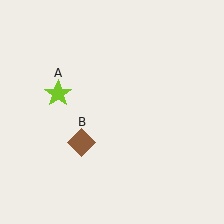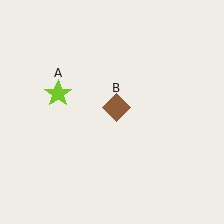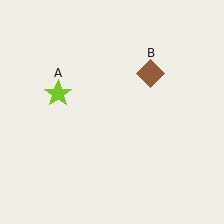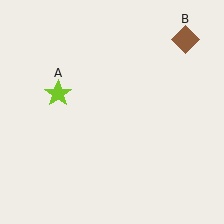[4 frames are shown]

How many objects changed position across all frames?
1 object changed position: brown diamond (object B).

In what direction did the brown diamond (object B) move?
The brown diamond (object B) moved up and to the right.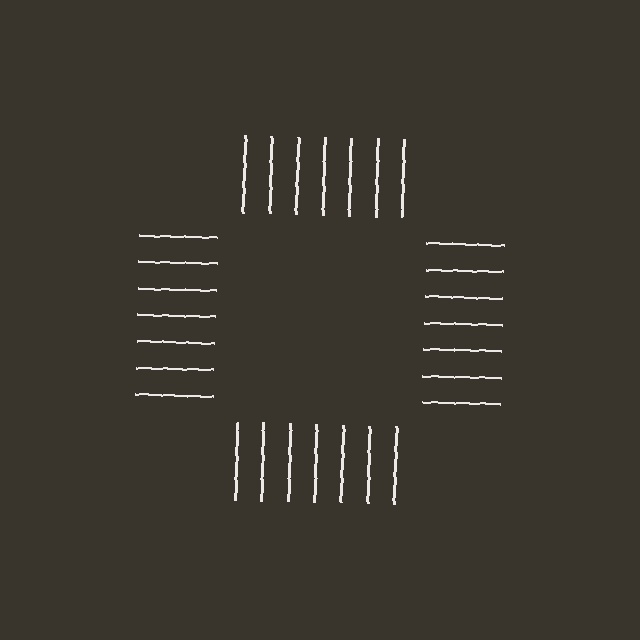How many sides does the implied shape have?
4 sides — the line-ends trace a square.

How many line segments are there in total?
28 — 7 along each of the 4 edges.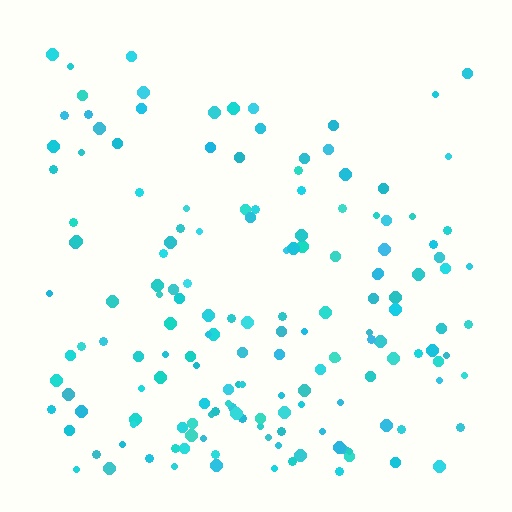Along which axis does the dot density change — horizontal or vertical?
Vertical.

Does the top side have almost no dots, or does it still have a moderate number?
Still a moderate number, just noticeably fewer than the bottom.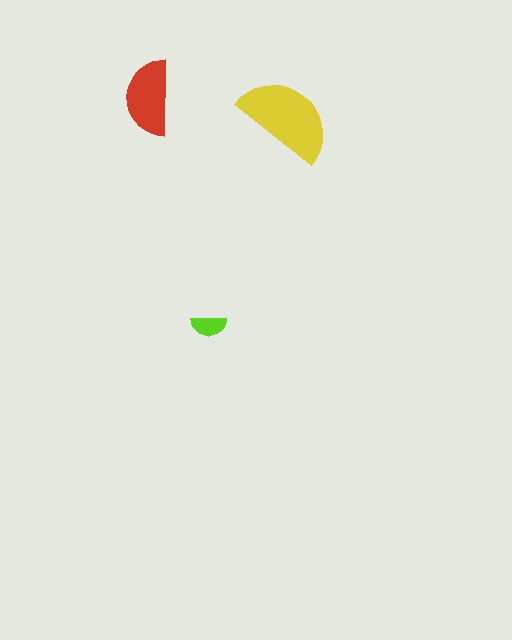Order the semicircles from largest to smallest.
the yellow one, the red one, the lime one.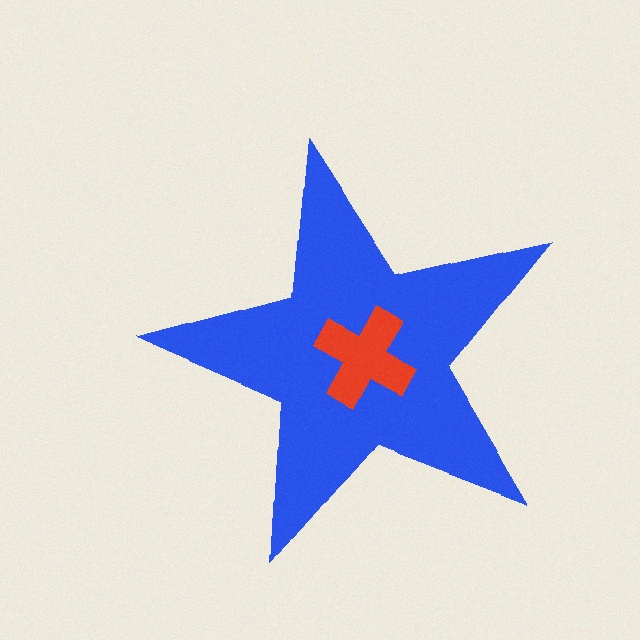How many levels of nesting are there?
2.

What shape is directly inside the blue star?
The red cross.